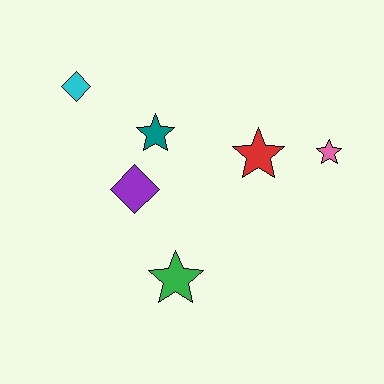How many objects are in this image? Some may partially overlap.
There are 6 objects.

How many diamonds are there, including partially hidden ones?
There are 2 diamonds.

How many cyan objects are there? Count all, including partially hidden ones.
There is 1 cyan object.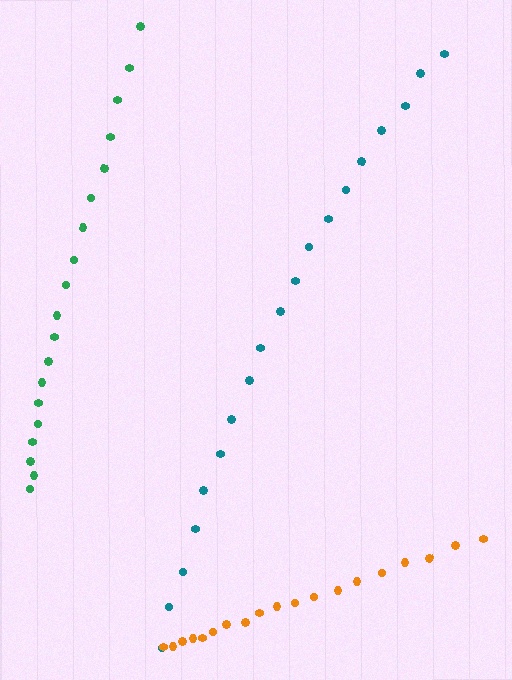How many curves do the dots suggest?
There are 3 distinct paths.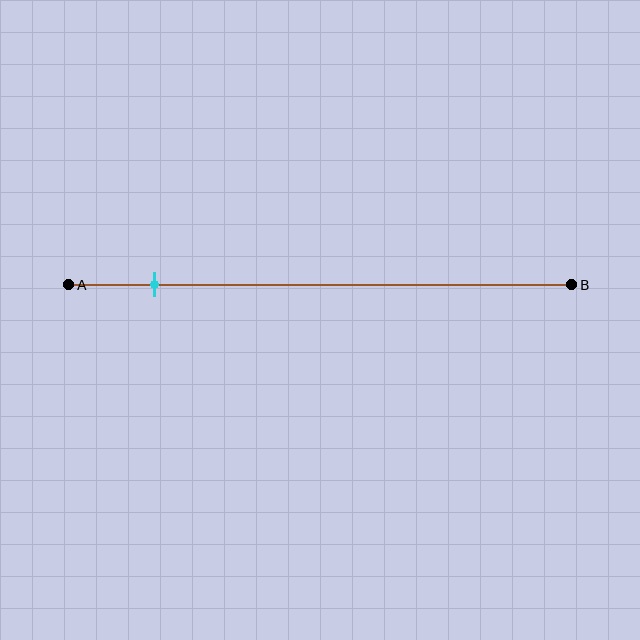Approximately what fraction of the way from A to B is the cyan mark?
The cyan mark is approximately 15% of the way from A to B.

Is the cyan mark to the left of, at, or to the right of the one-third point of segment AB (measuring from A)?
The cyan mark is to the left of the one-third point of segment AB.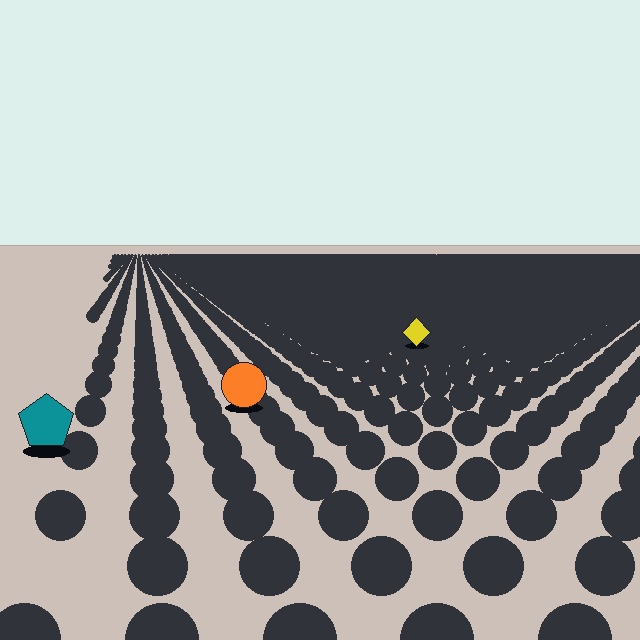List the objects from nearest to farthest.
From nearest to farthest: the teal pentagon, the orange circle, the yellow diamond.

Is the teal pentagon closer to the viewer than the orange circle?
Yes. The teal pentagon is closer — you can tell from the texture gradient: the ground texture is coarser near it.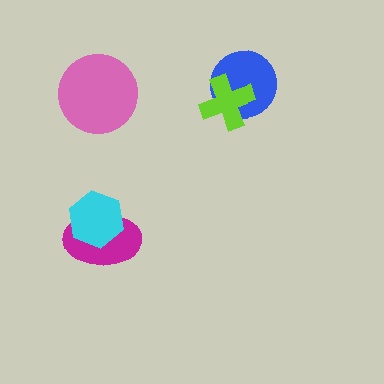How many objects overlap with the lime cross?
1 object overlaps with the lime cross.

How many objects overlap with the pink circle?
0 objects overlap with the pink circle.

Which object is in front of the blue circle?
The lime cross is in front of the blue circle.